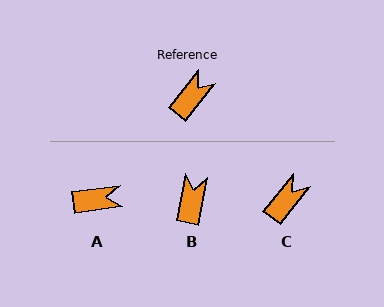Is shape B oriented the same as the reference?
No, it is off by about 27 degrees.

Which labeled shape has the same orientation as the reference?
C.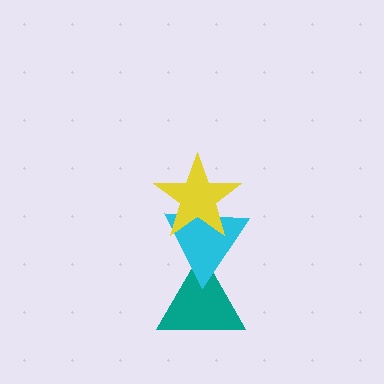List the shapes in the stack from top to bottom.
From top to bottom: the yellow star, the cyan triangle, the teal triangle.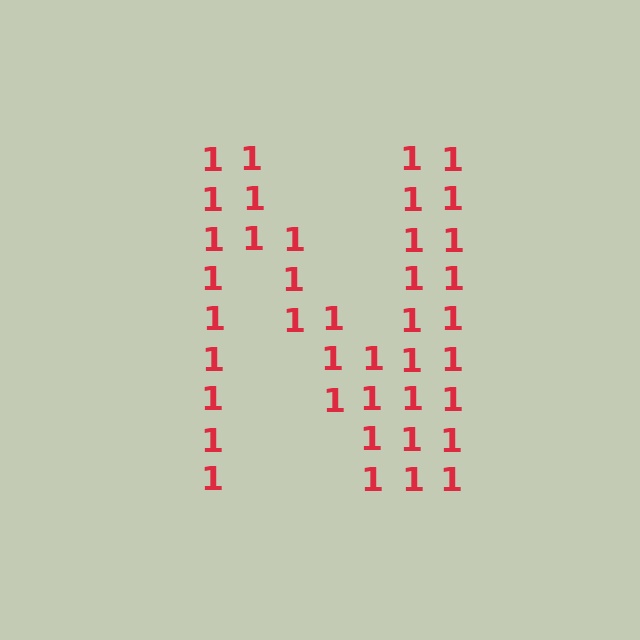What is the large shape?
The large shape is the letter N.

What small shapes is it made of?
It is made of small digit 1's.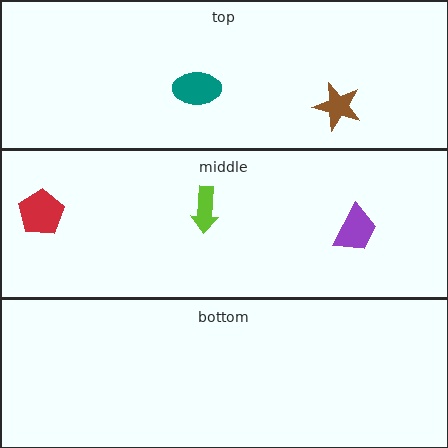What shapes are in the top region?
The teal ellipse, the brown star.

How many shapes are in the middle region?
3.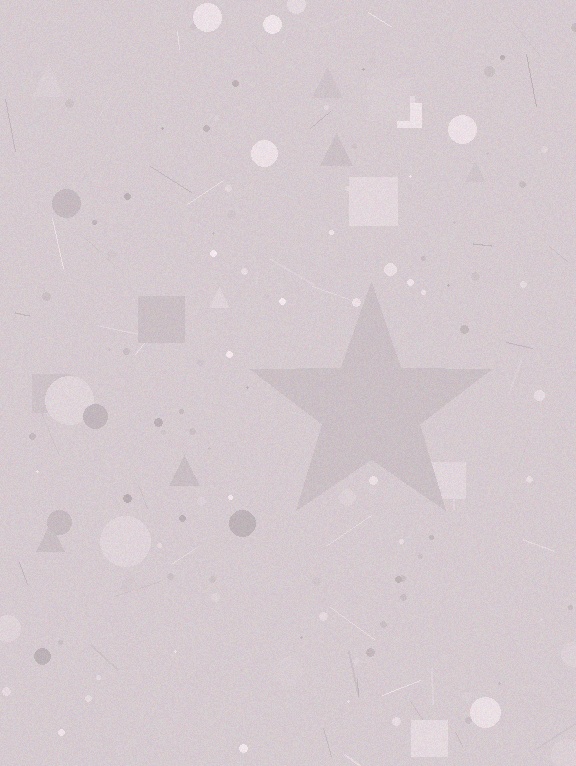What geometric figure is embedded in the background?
A star is embedded in the background.